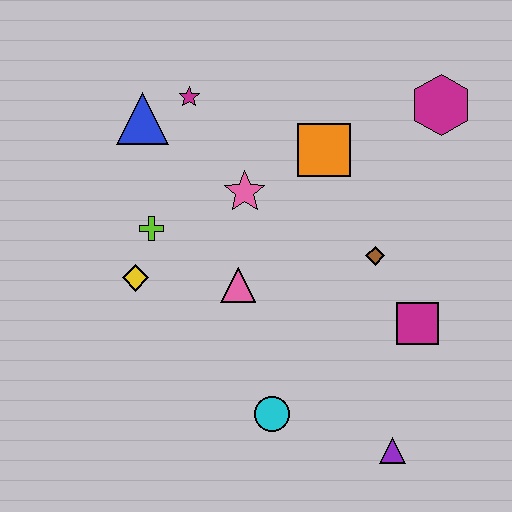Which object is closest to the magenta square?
The brown diamond is closest to the magenta square.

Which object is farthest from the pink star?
The purple triangle is farthest from the pink star.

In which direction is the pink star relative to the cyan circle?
The pink star is above the cyan circle.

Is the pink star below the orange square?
Yes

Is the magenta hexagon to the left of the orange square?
No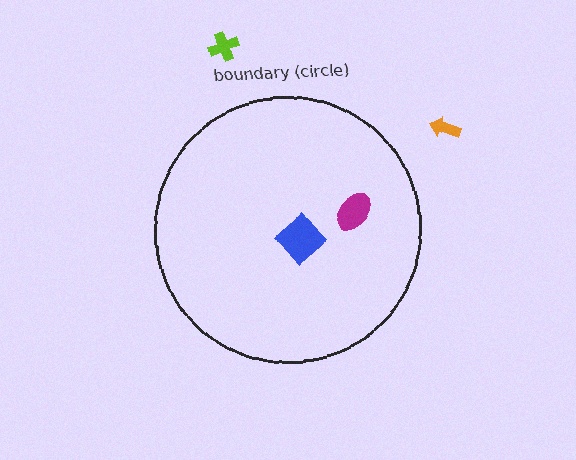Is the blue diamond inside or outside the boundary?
Inside.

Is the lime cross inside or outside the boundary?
Outside.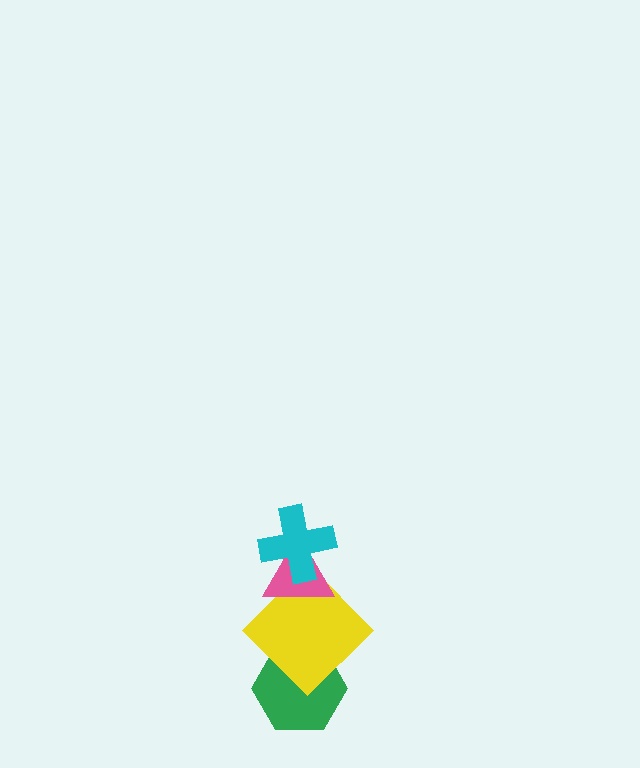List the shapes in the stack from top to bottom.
From top to bottom: the cyan cross, the pink triangle, the yellow diamond, the green hexagon.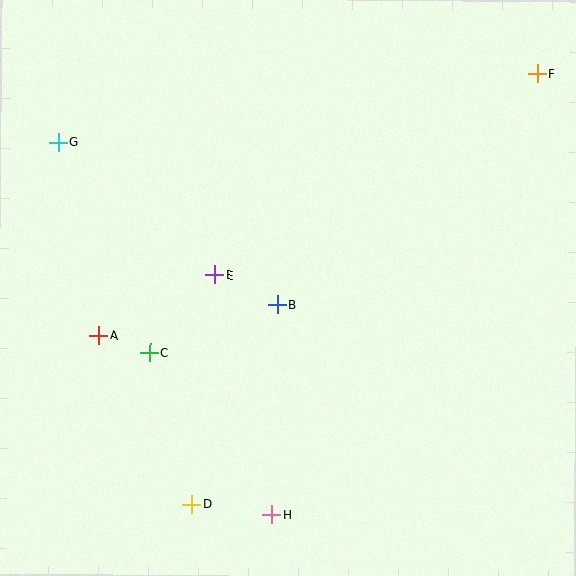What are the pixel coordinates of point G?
Point G is at (59, 142).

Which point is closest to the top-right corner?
Point F is closest to the top-right corner.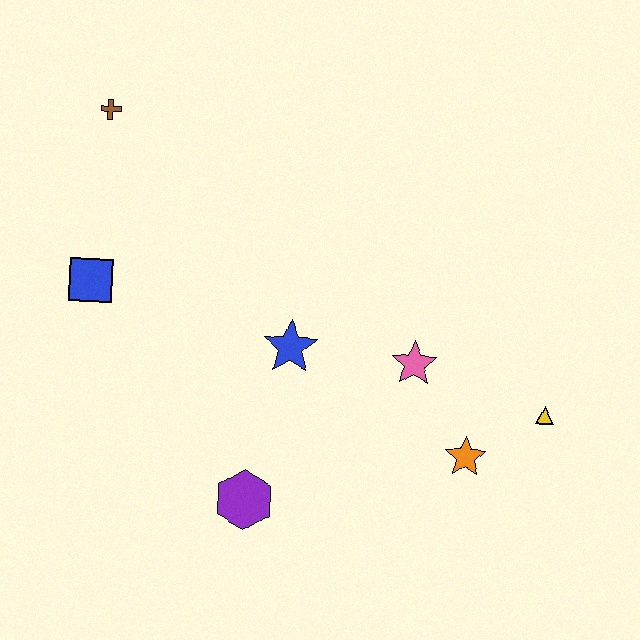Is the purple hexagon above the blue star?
No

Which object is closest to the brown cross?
The blue square is closest to the brown cross.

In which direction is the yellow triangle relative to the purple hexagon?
The yellow triangle is to the right of the purple hexagon.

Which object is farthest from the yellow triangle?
The brown cross is farthest from the yellow triangle.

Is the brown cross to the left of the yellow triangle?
Yes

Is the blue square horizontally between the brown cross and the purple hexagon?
No